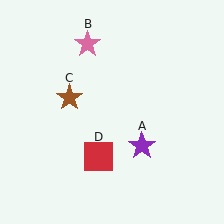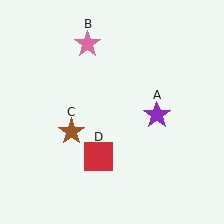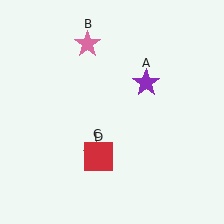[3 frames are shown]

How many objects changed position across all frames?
2 objects changed position: purple star (object A), brown star (object C).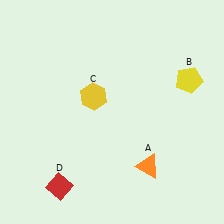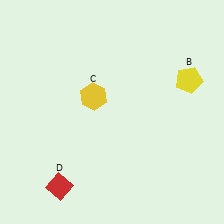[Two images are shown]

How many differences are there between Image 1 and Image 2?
There is 1 difference between the two images.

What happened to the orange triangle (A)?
The orange triangle (A) was removed in Image 2. It was in the bottom-right area of Image 1.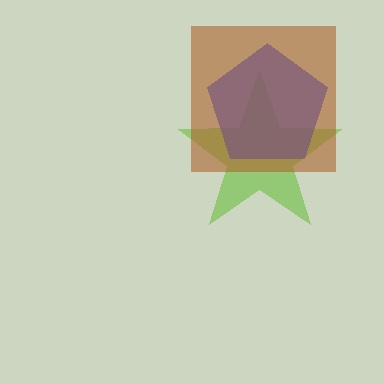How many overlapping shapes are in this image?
There are 3 overlapping shapes in the image.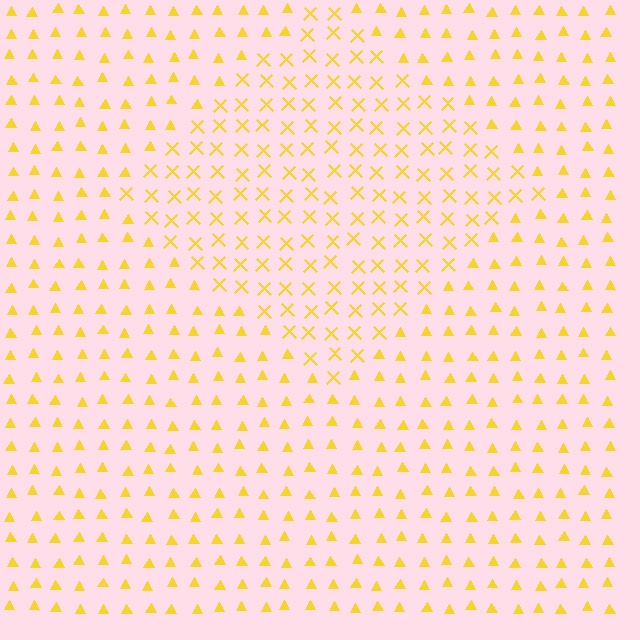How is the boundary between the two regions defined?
The boundary is defined by a change in element shape: X marks inside vs. triangles outside. All elements share the same color and spacing.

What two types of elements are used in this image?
The image uses X marks inside the diamond region and triangles outside it.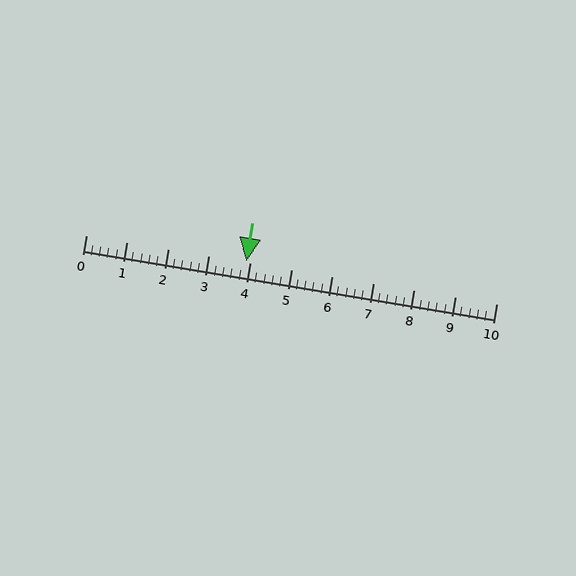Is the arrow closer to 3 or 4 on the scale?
The arrow is closer to 4.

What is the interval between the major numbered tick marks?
The major tick marks are spaced 1 units apart.